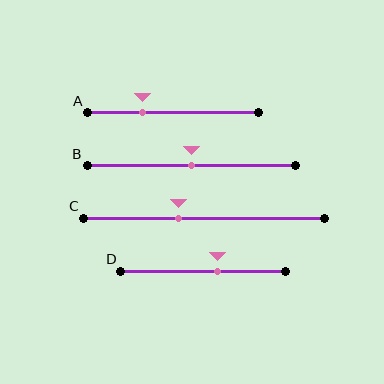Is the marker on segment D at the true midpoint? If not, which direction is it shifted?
No, the marker on segment D is shifted to the right by about 8% of the segment length.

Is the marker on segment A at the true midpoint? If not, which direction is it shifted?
No, the marker on segment A is shifted to the left by about 18% of the segment length.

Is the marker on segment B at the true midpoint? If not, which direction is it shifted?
Yes, the marker on segment B is at the true midpoint.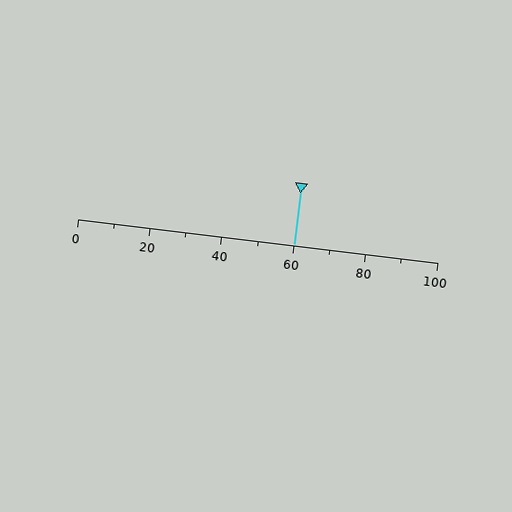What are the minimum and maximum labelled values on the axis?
The axis runs from 0 to 100.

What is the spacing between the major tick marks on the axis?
The major ticks are spaced 20 apart.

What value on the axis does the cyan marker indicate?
The marker indicates approximately 60.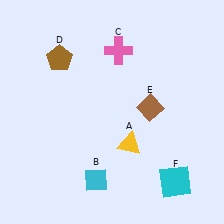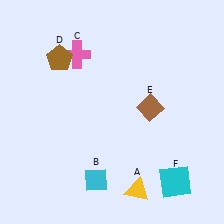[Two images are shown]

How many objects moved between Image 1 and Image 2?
2 objects moved between the two images.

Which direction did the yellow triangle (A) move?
The yellow triangle (A) moved down.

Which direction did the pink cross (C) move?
The pink cross (C) moved left.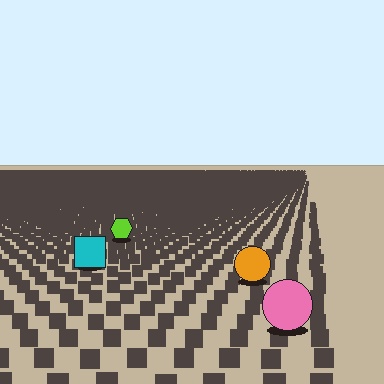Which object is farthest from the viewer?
The lime hexagon is farthest from the viewer. It appears smaller and the ground texture around it is denser.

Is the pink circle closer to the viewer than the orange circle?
Yes. The pink circle is closer — you can tell from the texture gradient: the ground texture is coarser near it.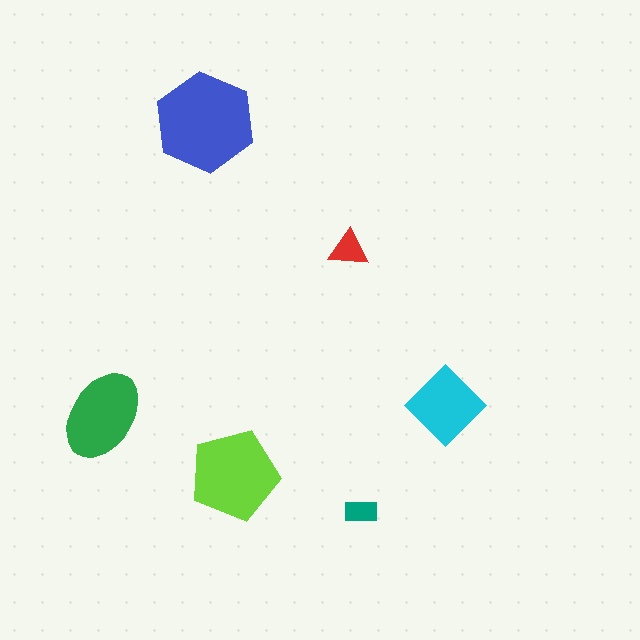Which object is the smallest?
The teal rectangle.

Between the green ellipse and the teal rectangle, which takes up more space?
The green ellipse.